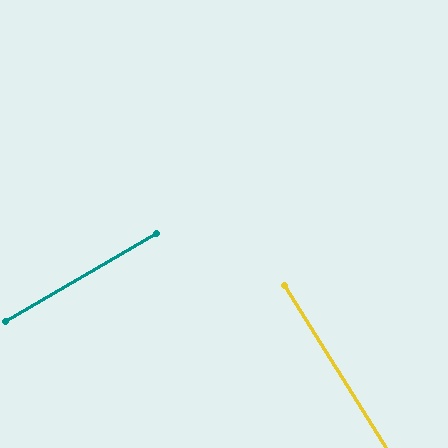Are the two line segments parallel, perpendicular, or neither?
Perpendicular — they meet at approximately 88°.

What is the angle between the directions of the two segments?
Approximately 88 degrees.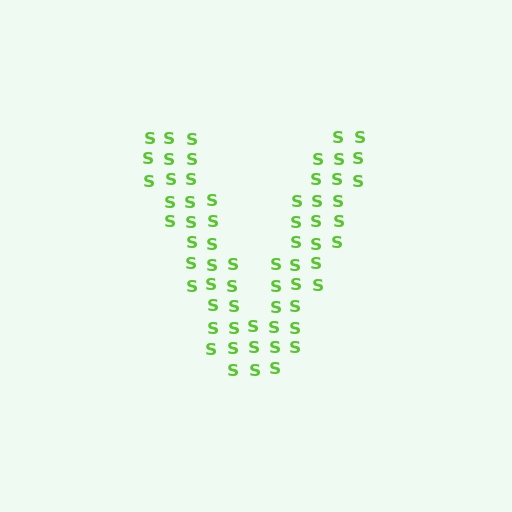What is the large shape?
The large shape is the letter V.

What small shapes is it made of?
It is made of small letter S's.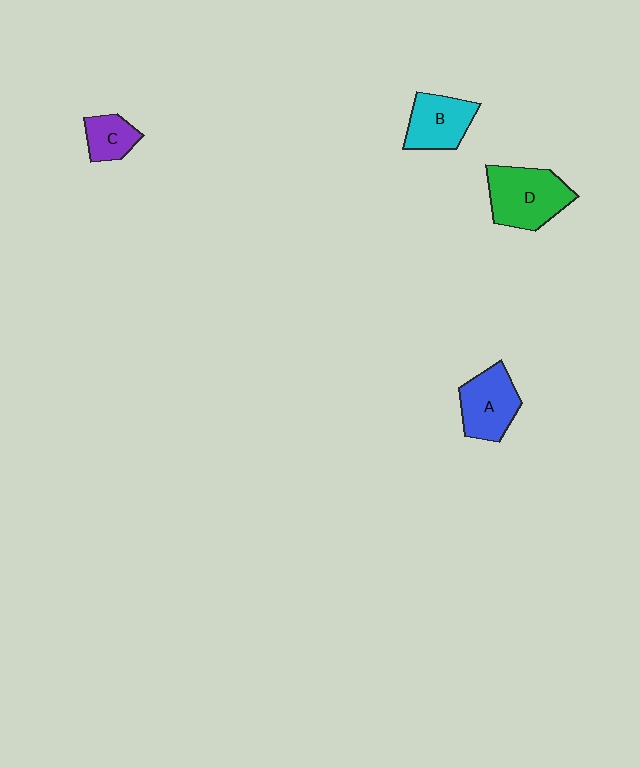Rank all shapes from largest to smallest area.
From largest to smallest: D (green), A (blue), B (cyan), C (purple).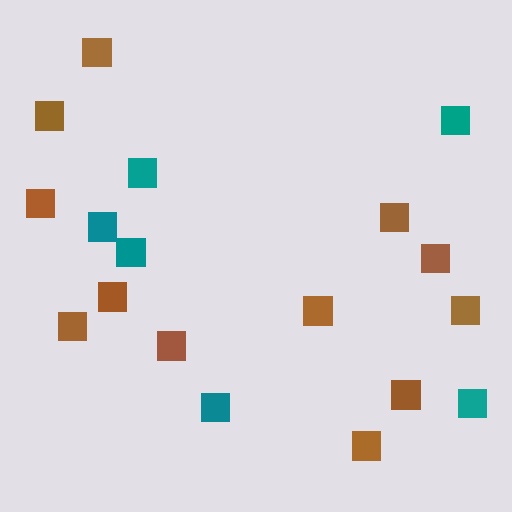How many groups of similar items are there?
There are 2 groups: one group of brown squares (12) and one group of teal squares (6).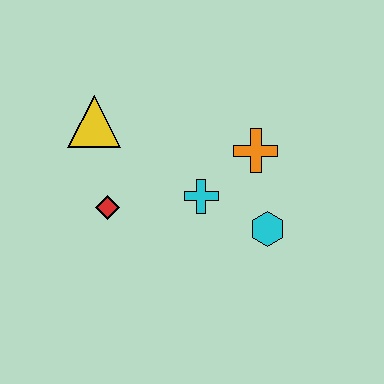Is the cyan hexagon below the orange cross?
Yes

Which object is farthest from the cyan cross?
The yellow triangle is farthest from the cyan cross.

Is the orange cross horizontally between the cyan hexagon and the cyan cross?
Yes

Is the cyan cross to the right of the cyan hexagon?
No